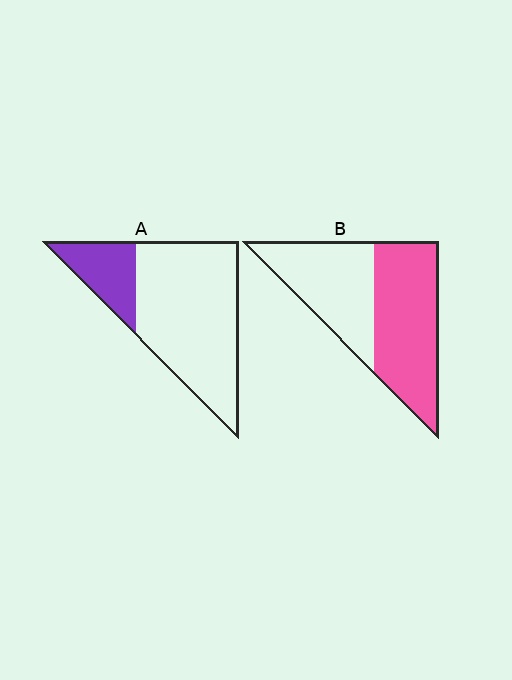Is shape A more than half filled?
No.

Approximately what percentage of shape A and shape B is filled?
A is approximately 25% and B is approximately 55%.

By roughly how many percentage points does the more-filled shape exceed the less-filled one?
By roughly 30 percentage points (B over A).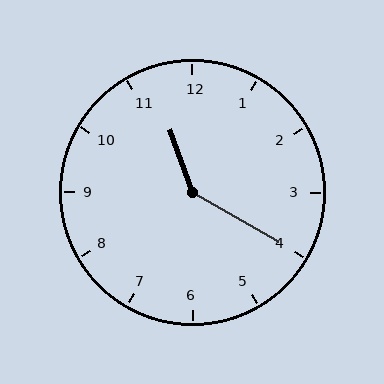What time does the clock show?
11:20.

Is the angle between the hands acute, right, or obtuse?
It is obtuse.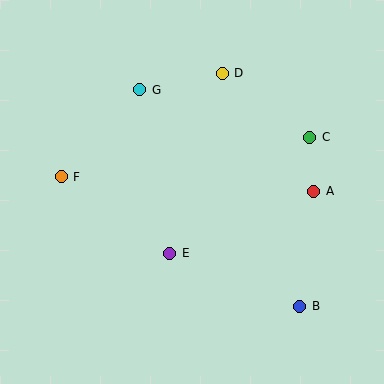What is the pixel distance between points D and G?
The distance between D and G is 84 pixels.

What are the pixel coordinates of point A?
Point A is at (314, 191).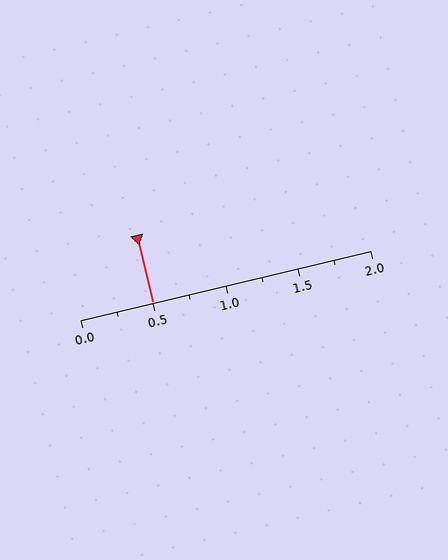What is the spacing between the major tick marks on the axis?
The major ticks are spaced 0.5 apart.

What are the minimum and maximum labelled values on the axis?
The axis runs from 0.0 to 2.0.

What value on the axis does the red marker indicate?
The marker indicates approximately 0.5.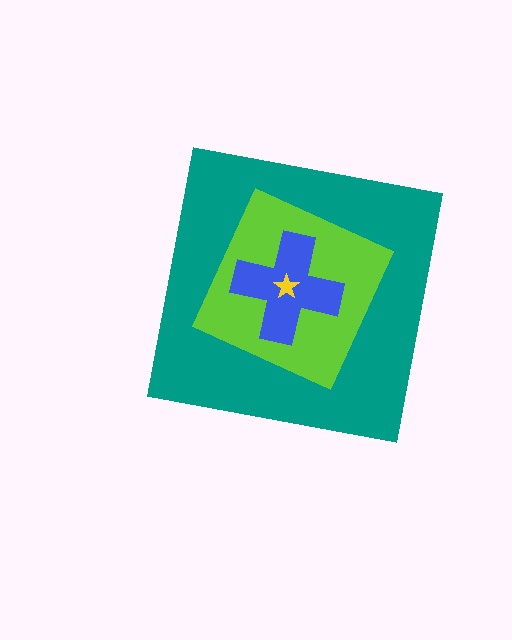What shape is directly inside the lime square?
The blue cross.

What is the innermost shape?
The yellow star.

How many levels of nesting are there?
4.